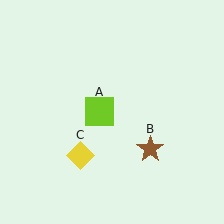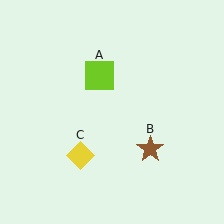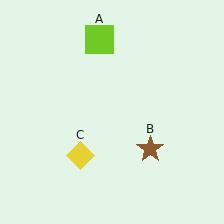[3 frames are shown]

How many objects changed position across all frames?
1 object changed position: lime square (object A).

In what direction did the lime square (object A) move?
The lime square (object A) moved up.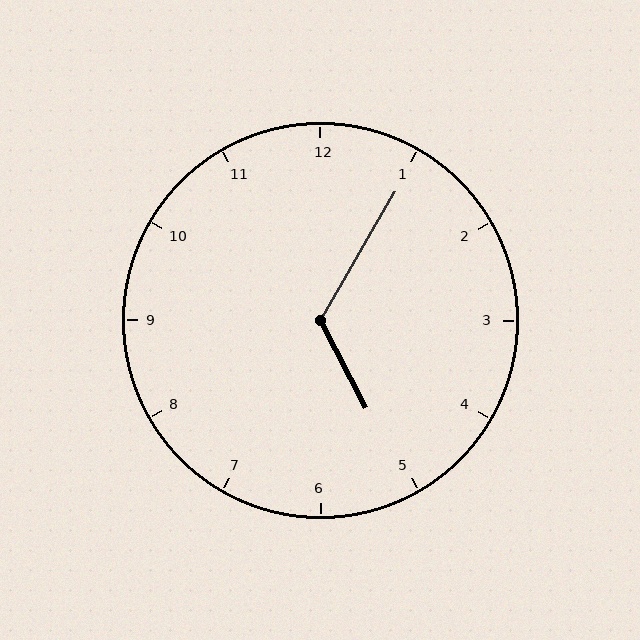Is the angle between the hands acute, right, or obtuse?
It is obtuse.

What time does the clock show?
5:05.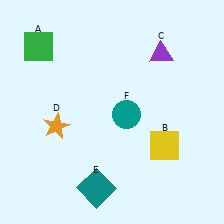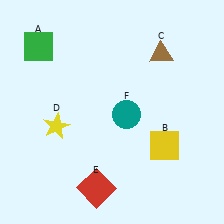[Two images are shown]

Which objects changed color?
C changed from purple to brown. D changed from orange to yellow. E changed from teal to red.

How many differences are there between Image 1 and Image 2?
There are 3 differences between the two images.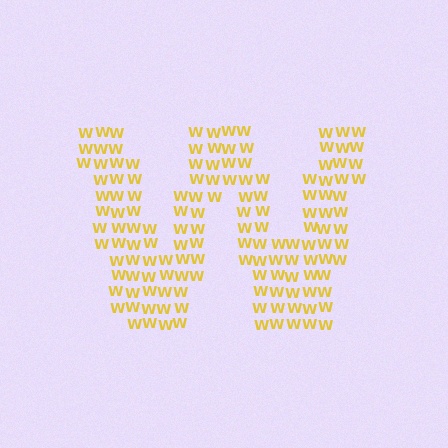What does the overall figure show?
The overall figure shows the letter W.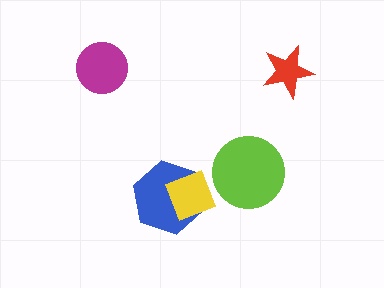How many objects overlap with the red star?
0 objects overlap with the red star.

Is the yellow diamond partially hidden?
No, no other shape covers it.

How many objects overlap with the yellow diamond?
1 object overlaps with the yellow diamond.